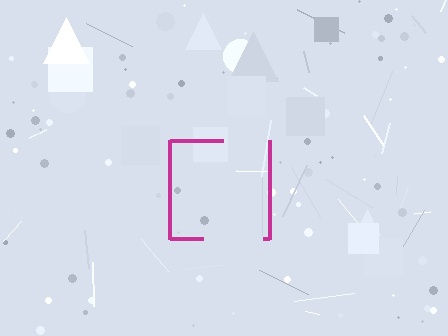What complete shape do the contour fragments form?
The contour fragments form a square.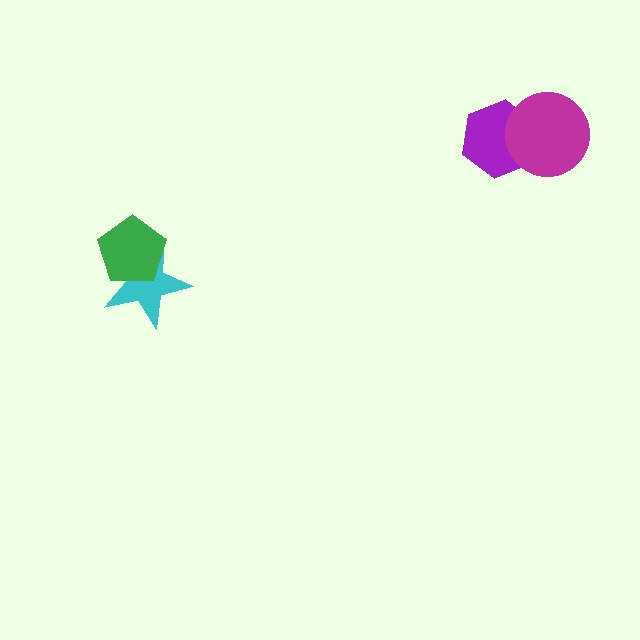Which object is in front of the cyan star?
The green pentagon is in front of the cyan star.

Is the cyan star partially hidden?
Yes, it is partially covered by another shape.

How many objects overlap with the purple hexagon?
1 object overlaps with the purple hexagon.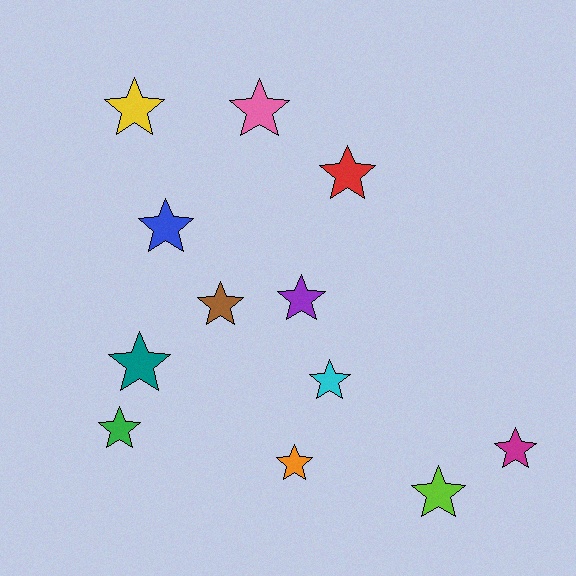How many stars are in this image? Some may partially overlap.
There are 12 stars.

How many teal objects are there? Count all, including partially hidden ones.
There is 1 teal object.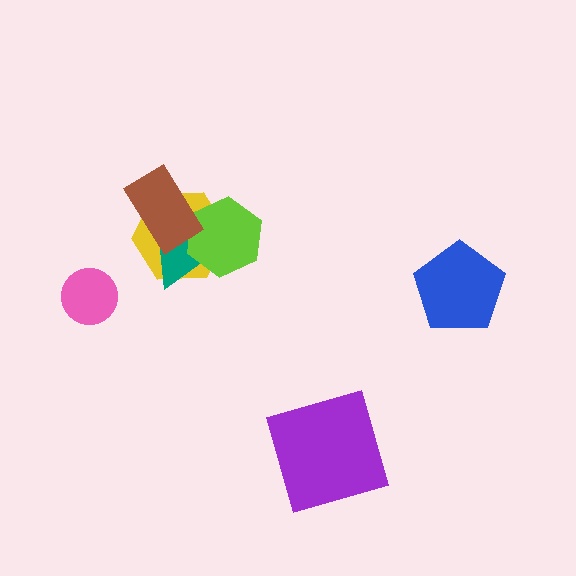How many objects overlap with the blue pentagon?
0 objects overlap with the blue pentagon.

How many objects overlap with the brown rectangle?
3 objects overlap with the brown rectangle.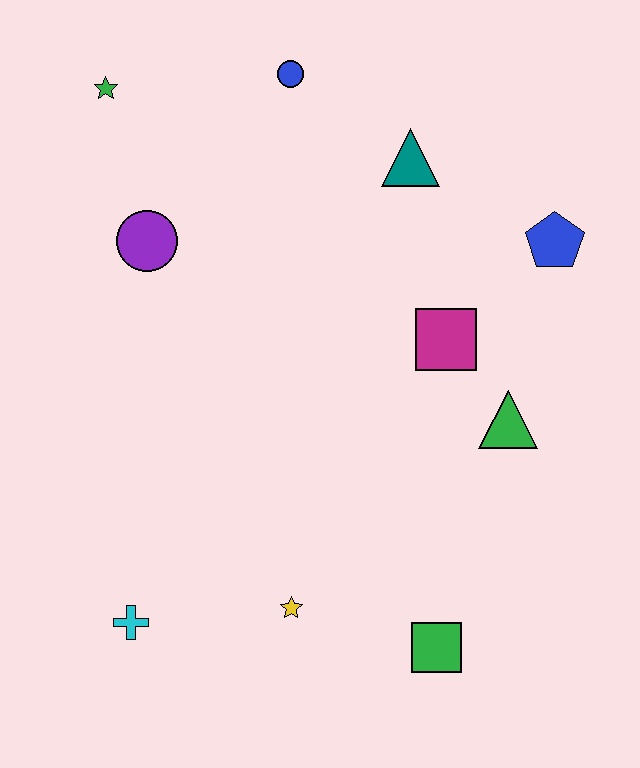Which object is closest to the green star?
The purple circle is closest to the green star.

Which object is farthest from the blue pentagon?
The cyan cross is farthest from the blue pentagon.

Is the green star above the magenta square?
Yes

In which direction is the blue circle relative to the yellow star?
The blue circle is above the yellow star.